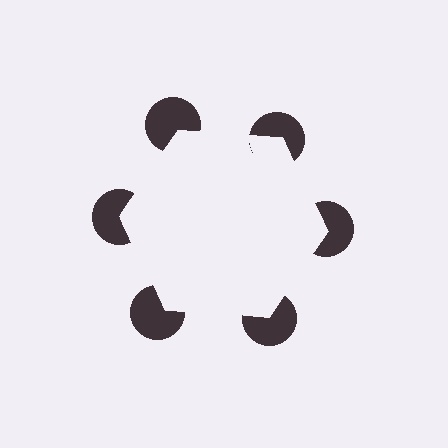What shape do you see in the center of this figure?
An illusory hexagon — its edges are inferred from the aligned wedge cuts in the pac-man discs, not physically drawn.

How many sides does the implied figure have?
6 sides.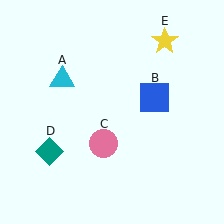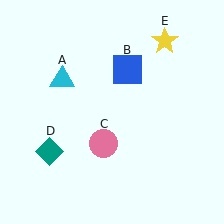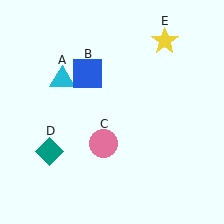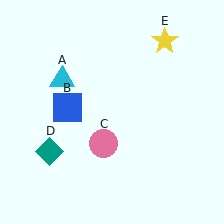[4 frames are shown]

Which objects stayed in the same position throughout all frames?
Cyan triangle (object A) and pink circle (object C) and teal diamond (object D) and yellow star (object E) remained stationary.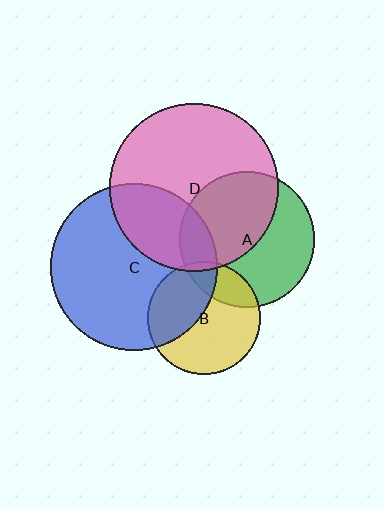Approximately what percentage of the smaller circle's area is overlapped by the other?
Approximately 50%.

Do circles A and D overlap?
Yes.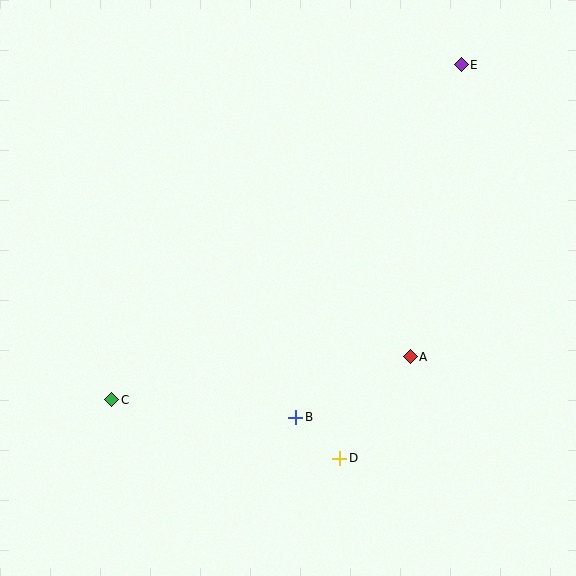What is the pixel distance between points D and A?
The distance between D and A is 124 pixels.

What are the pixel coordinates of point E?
Point E is at (461, 65).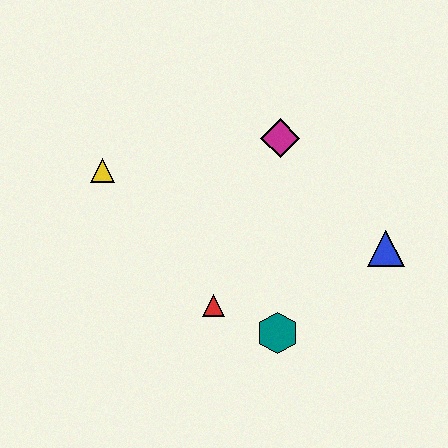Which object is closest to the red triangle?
The teal hexagon is closest to the red triangle.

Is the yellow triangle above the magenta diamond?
No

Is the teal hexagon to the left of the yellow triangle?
No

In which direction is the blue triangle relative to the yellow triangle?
The blue triangle is to the right of the yellow triangle.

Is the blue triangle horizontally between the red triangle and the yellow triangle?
No